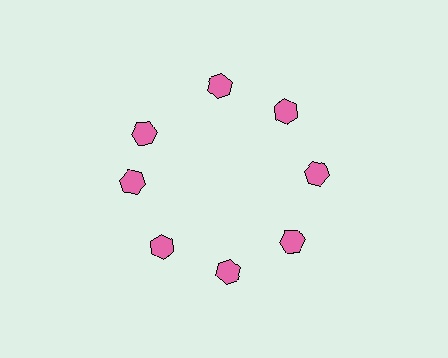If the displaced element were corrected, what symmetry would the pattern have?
It would have 8-fold rotational symmetry — the pattern would map onto itself every 45 degrees.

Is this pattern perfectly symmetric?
No. The 8 pink hexagons are arranged in a ring, but one element near the 10 o'clock position is rotated out of alignment along the ring, breaking the 8-fold rotational symmetry.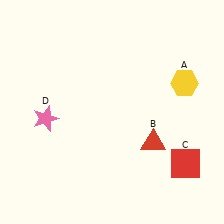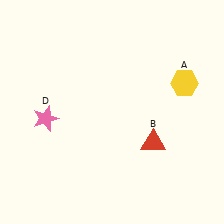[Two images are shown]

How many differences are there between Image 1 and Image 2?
There is 1 difference between the two images.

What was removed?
The red square (C) was removed in Image 2.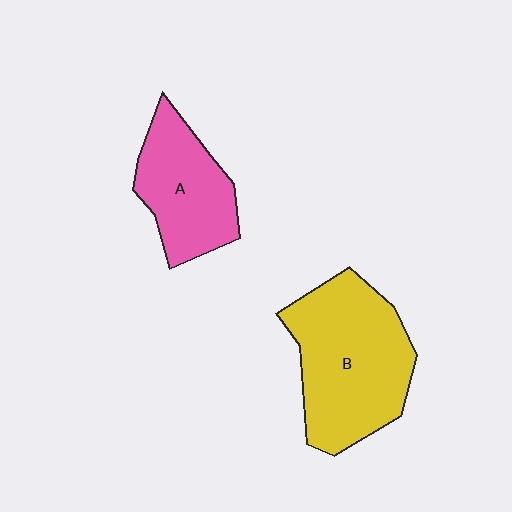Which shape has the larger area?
Shape B (yellow).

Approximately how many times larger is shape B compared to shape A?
Approximately 1.5 times.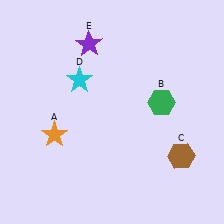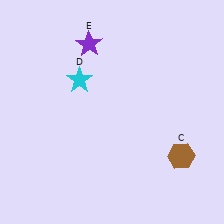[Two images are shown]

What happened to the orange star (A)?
The orange star (A) was removed in Image 2. It was in the bottom-left area of Image 1.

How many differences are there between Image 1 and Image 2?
There are 2 differences between the two images.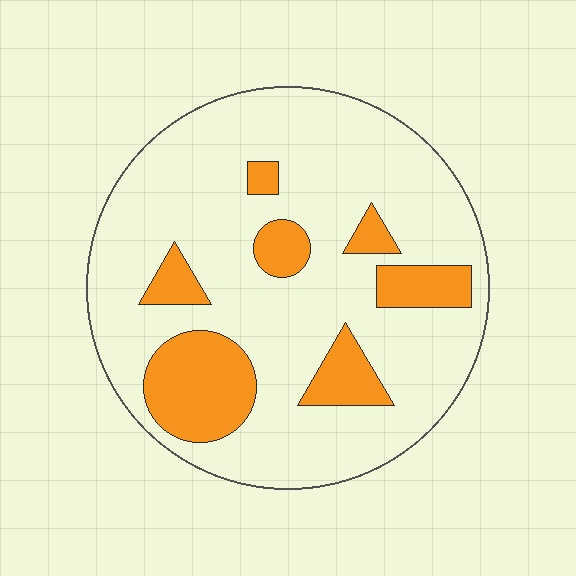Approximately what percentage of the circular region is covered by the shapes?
Approximately 20%.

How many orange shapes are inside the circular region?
7.